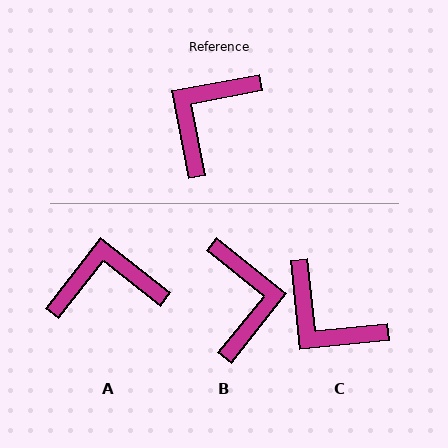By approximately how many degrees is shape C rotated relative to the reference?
Approximately 85 degrees counter-clockwise.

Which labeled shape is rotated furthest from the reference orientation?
B, about 139 degrees away.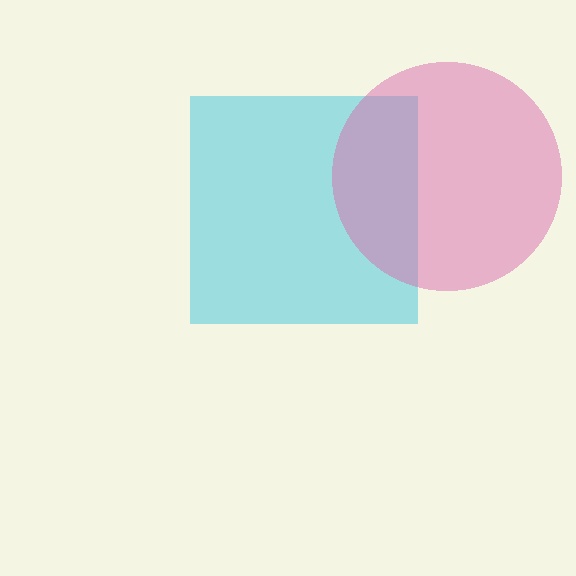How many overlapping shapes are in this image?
There are 2 overlapping shapes in the image.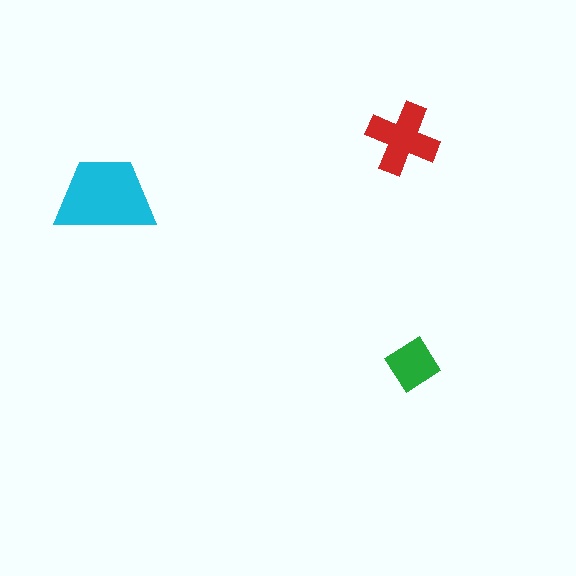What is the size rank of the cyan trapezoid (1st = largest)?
1st.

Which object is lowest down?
The green diamond is bottommost.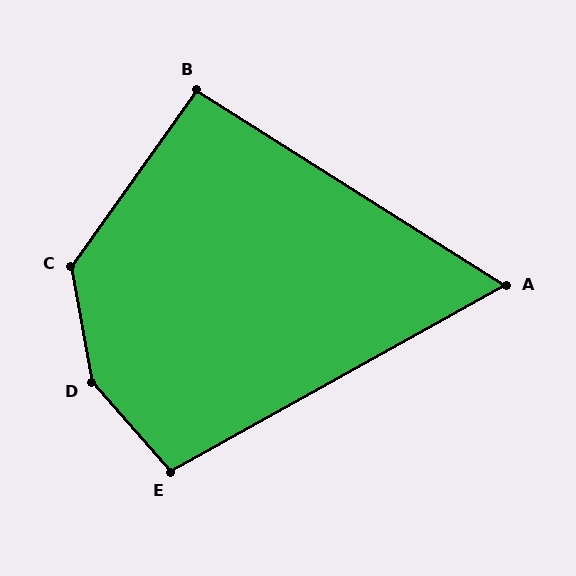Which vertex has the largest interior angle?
D, at approximately 148 degrees.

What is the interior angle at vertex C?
Approximately 135 degrees (obtuse).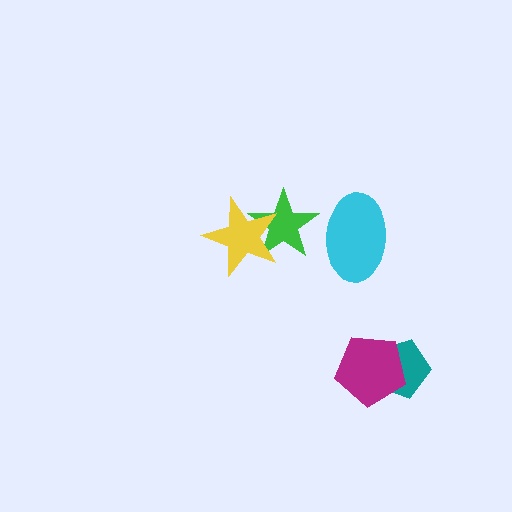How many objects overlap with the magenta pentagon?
1 object overlaps with the magenta pentagon.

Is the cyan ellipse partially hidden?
No, no other shape covers it.